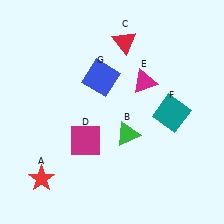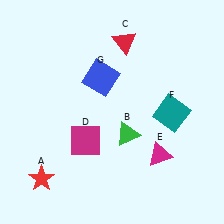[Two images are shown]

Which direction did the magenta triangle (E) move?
The magenta triangle (E) moved down.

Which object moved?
The magenta triangle (E) moved down.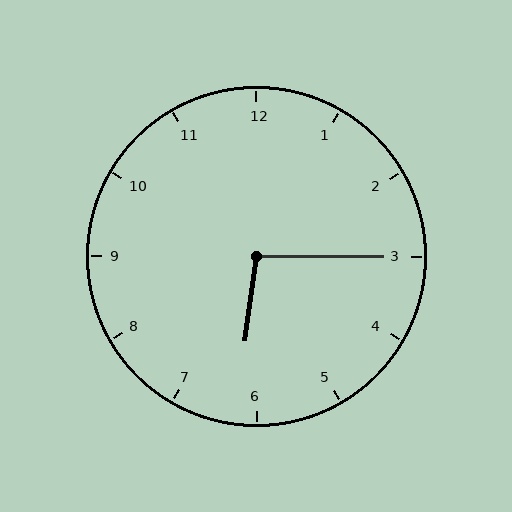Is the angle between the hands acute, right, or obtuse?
It is obtuse.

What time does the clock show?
6:15.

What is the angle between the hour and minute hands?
Approximately 98 degrees.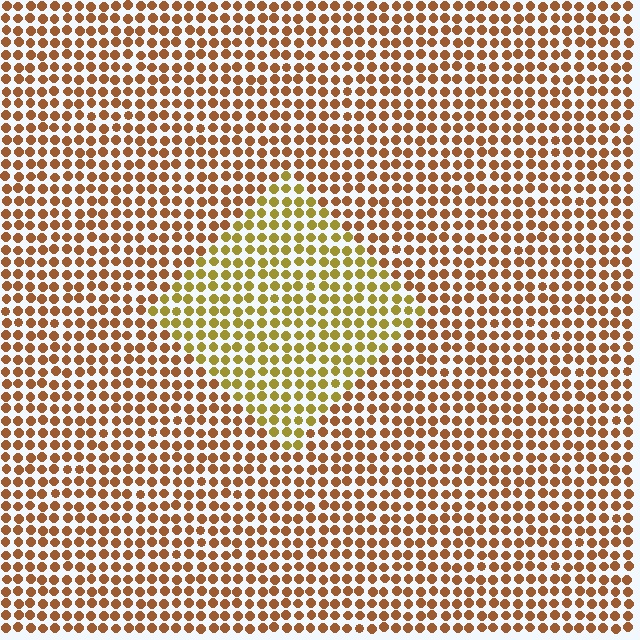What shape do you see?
I see a diamond.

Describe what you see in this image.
The image is filled with small brown elements in a uniform arrangement. A diamond-shaped region is visible where the elements are tinted to a slightly different hue, forming a subtle color boundary.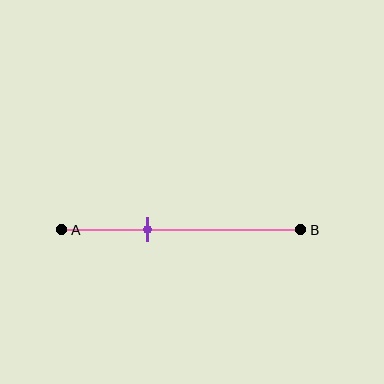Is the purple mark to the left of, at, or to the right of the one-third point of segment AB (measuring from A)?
The purple mark is approximately at the one-third point of segment AB.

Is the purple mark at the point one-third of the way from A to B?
Yes, the mark is approximately at the one-third point.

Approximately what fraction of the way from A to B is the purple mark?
The purple mark is approximately 35% of the way from A to B.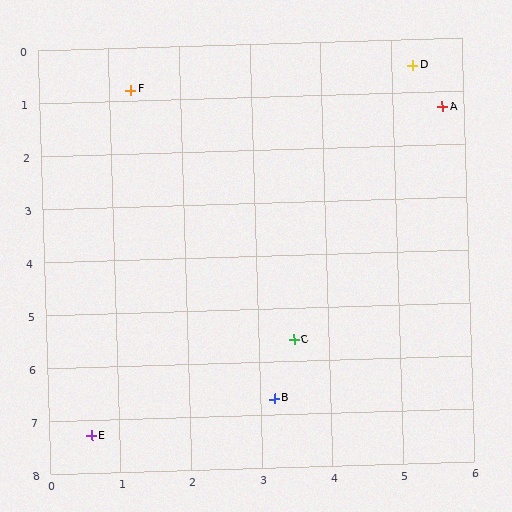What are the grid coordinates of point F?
Point F is at approximately (1.3, 0.8).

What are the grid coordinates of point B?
Point B is at approximately (3.2, 6.7).